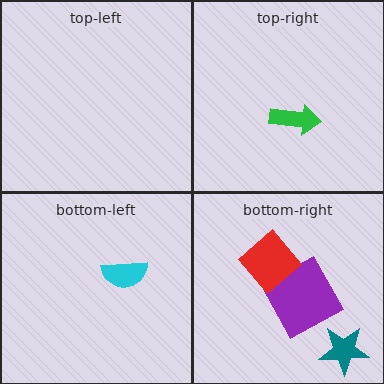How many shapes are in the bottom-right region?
3.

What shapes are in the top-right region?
The green arrow.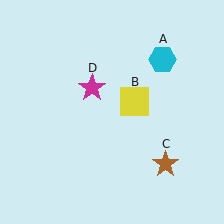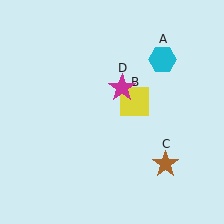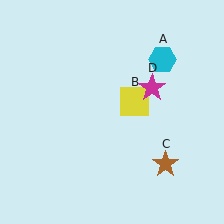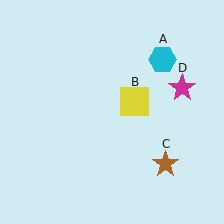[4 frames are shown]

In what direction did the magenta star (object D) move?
The magenta star (object D) moved right.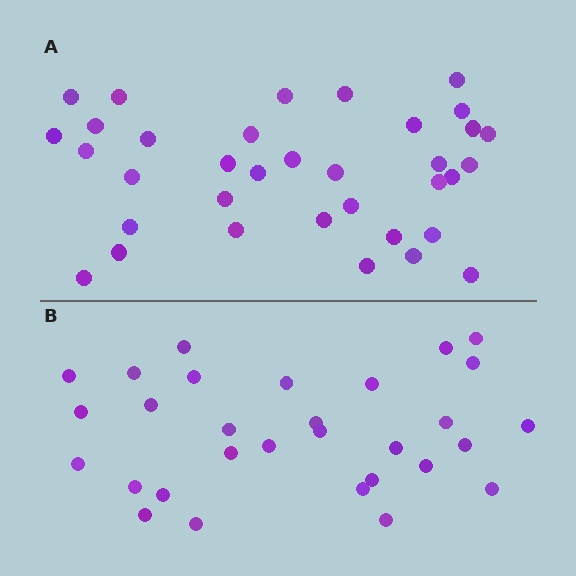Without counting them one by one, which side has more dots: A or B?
Region A (the top region) has more dots.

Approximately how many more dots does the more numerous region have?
Region A has about 5 more dots than region B.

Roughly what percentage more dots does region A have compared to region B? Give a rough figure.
About 15% more.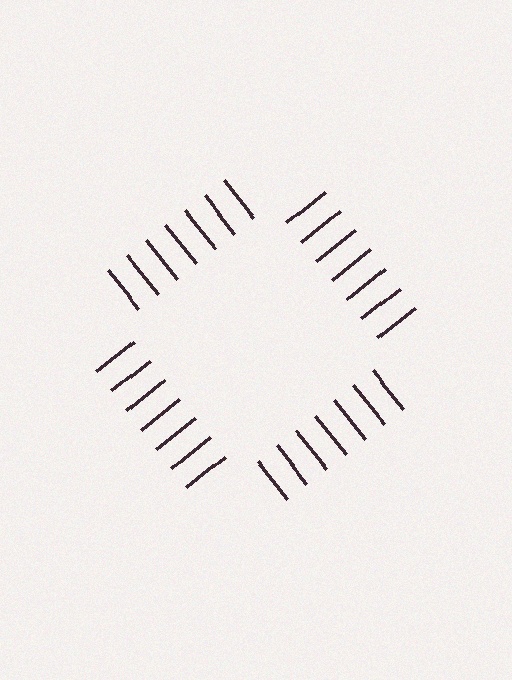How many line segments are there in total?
28 — 7 along each of the 4 edges.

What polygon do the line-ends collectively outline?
An illusory square — the line segments terminate on its edges but no continuous stroke is drawn.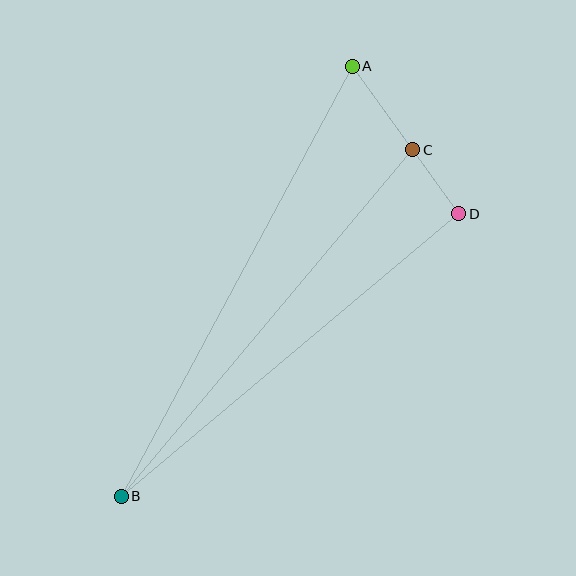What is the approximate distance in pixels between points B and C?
The distance between B and C is approximately 453 pixels.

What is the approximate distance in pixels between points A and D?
The distance between A and D is approximately 182 pixels.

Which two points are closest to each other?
Points C and D are closest to each other.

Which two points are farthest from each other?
Points A and B are farthest from each other.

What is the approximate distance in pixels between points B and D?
The distance between B and D is approximately 440 pixels.